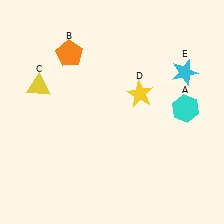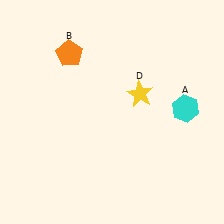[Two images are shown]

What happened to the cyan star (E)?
The cyan star (E) was removed in Image 2. It was in the top-right area of Image 1.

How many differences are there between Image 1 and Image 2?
There are 2 differences between the two images.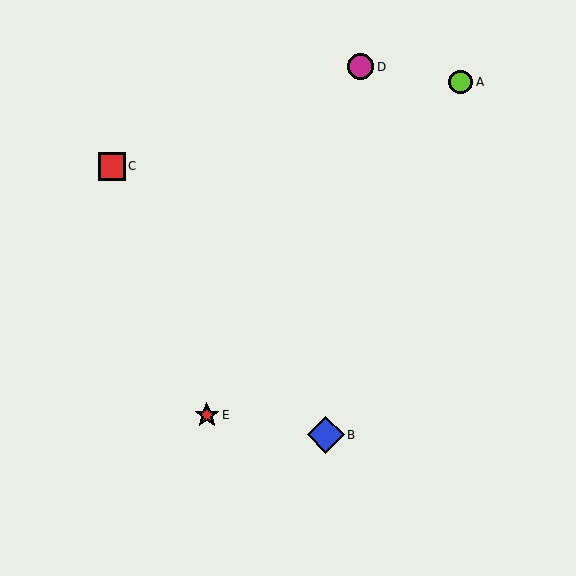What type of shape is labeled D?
Shape D is a magenta circle.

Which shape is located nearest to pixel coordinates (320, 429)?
The blue diamond (labeled B) at (326, 435) is nearest to that location.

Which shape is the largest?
The blue diamond (labeled B) is the largest.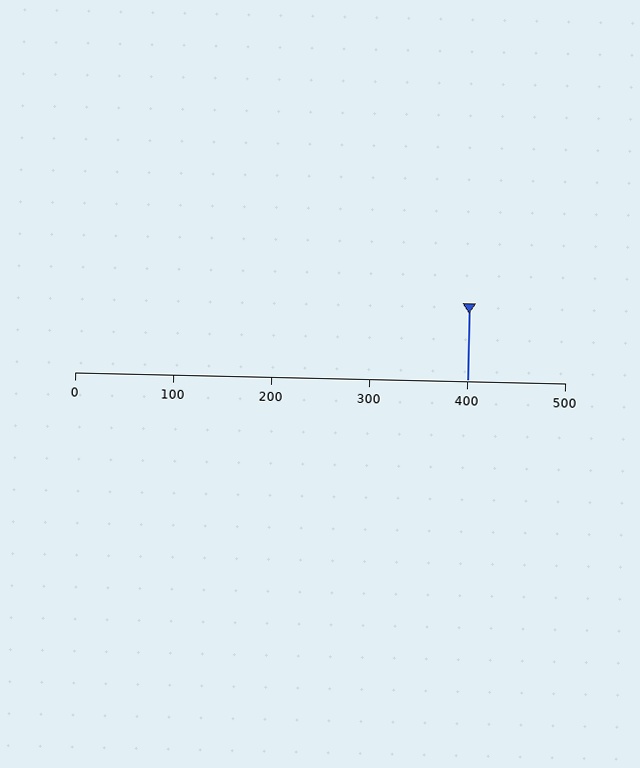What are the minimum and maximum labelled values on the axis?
The axis runs from 0 to 500.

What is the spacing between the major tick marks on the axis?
The major ticks are spaced 100 apart.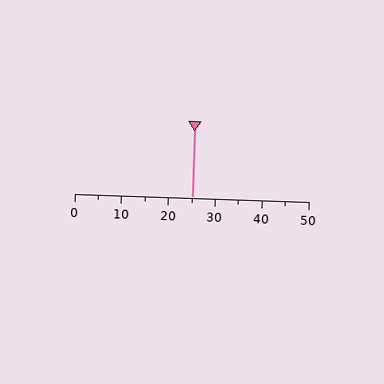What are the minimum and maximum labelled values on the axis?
The axis runs from 0 to 50.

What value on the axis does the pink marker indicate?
The marker indicates approximately 25.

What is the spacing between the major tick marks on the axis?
The major ticks are spaced 10 apart.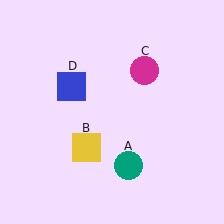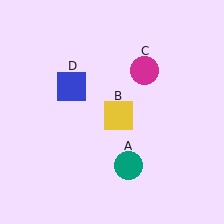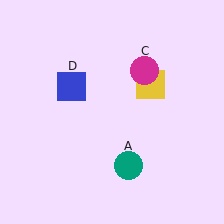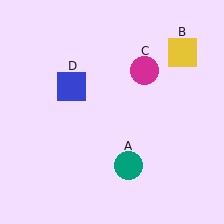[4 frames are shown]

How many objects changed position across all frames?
1 object changed position: yellow square (object B).